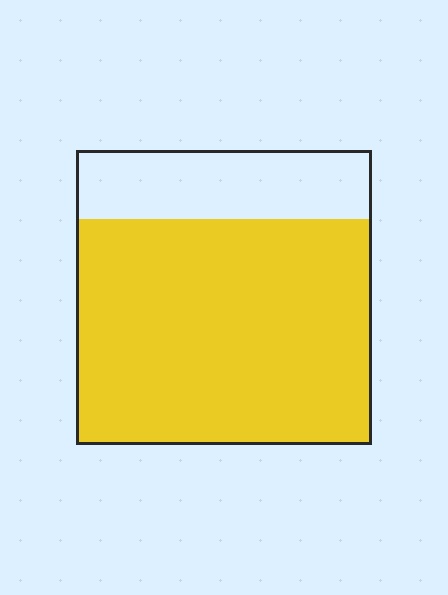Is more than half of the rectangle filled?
Yes.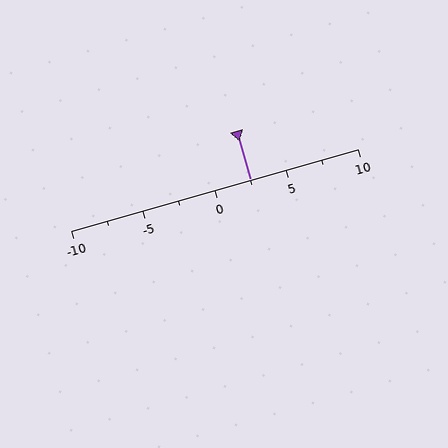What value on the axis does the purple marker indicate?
The marker indicates approximately 2.5.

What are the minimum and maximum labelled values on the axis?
The axis runs from -10 to 10.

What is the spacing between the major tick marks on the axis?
The major ticks are spaced 5 apart.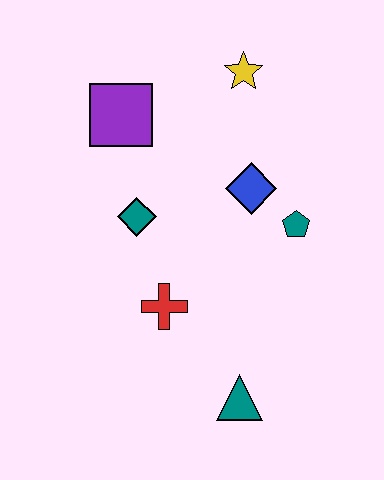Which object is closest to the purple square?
The teal diamond is closest to the purple square.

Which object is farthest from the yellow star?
The teal triangle is farthest from the yellow star.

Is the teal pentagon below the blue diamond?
Yes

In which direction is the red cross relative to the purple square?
The red cross is below the purple square.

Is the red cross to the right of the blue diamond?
No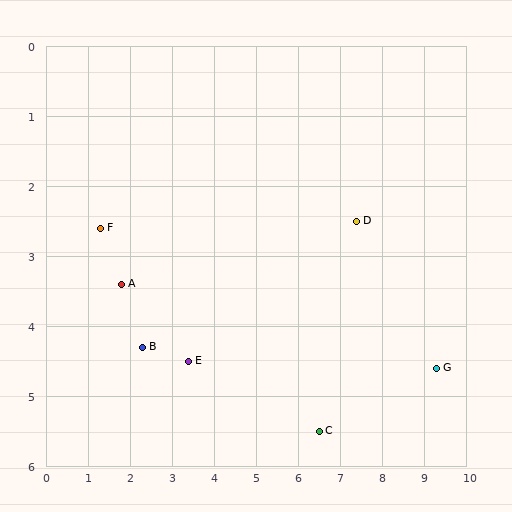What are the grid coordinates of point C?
Point C is at approximately (6.5, 5.5).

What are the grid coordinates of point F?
Point F is at approximately (1.3, 2.6).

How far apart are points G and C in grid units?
Points G and C are about 2.9 grid units apart.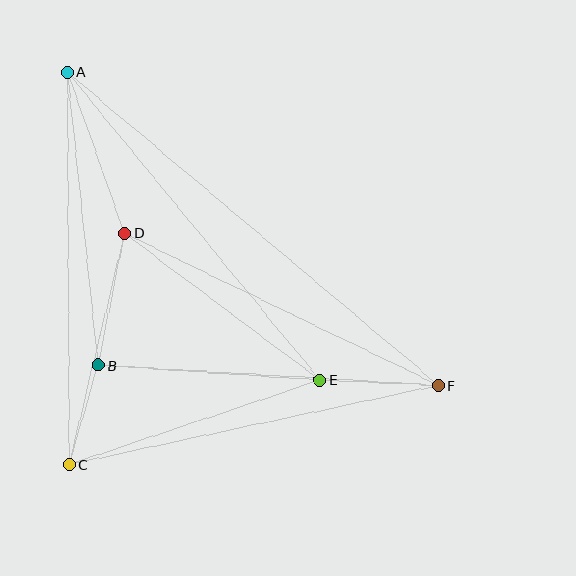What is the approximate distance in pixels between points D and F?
The distance between D and F is approximately 349 pixels.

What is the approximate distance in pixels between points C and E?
The distance between C and E is approximately 265 pixels.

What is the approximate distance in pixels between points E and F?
The distance between E and F is approximately 118 pixels.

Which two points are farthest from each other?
Points A and F are farthest from each other.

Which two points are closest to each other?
Points B and C are closest to each other.